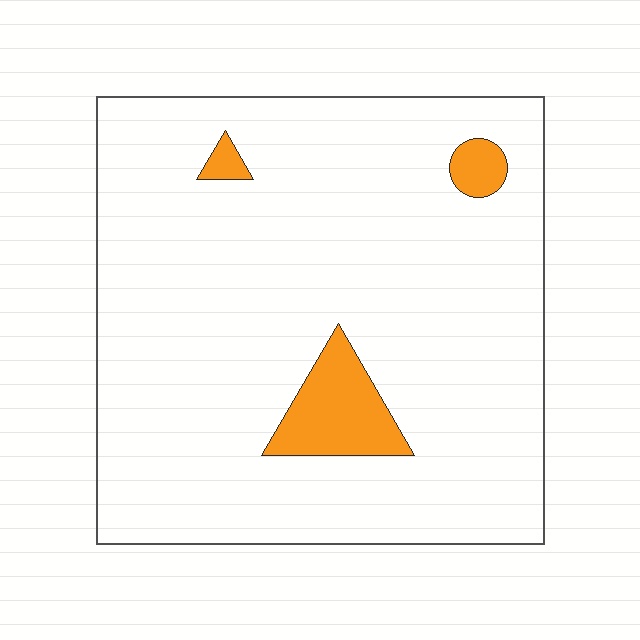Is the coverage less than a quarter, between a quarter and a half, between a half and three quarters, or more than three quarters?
Less than a quarter.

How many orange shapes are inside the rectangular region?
3.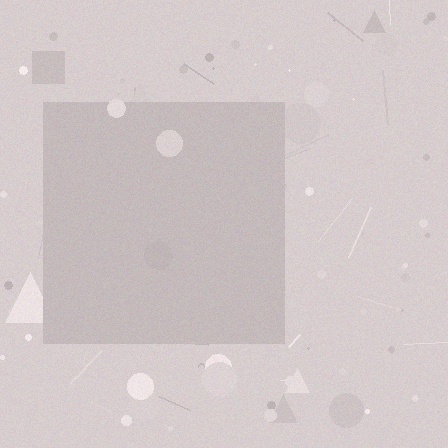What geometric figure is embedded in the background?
A square is embedded in the background.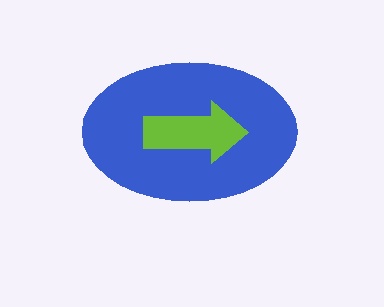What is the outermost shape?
The blue ellipse.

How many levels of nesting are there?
2.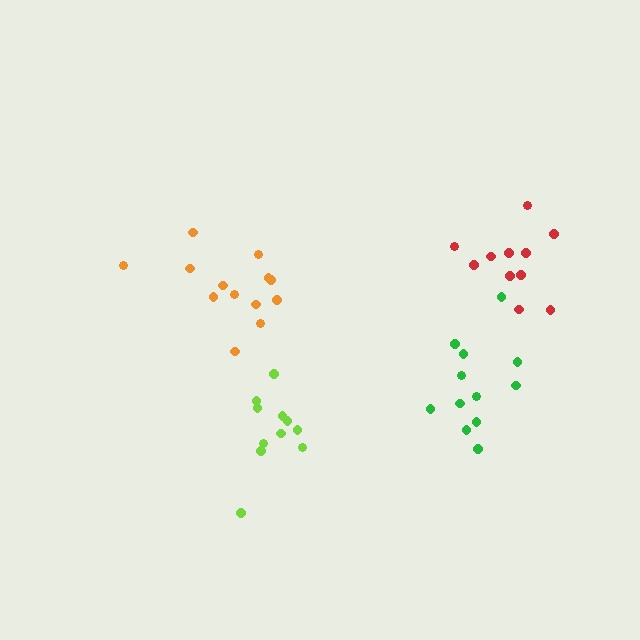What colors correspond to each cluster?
The clusters are colored: orange, lime, green, red.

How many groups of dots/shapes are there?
There are 4 groups.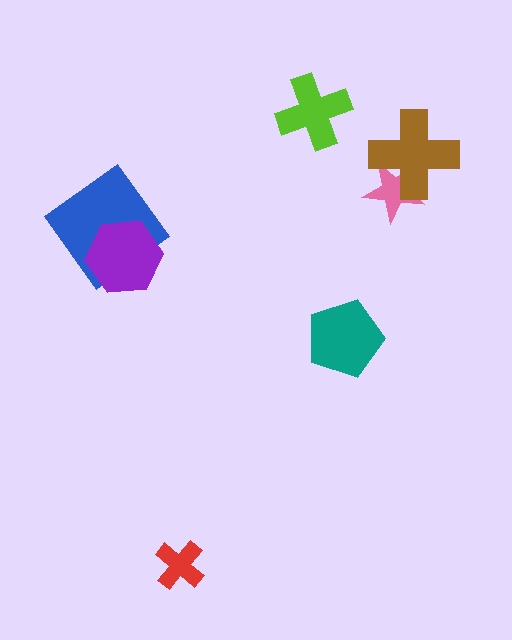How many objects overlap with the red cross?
0 objects overlap with the red cross.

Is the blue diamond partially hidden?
Yes, it is partially covered by another shape.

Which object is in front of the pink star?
The brown cross is in front of the pink star.